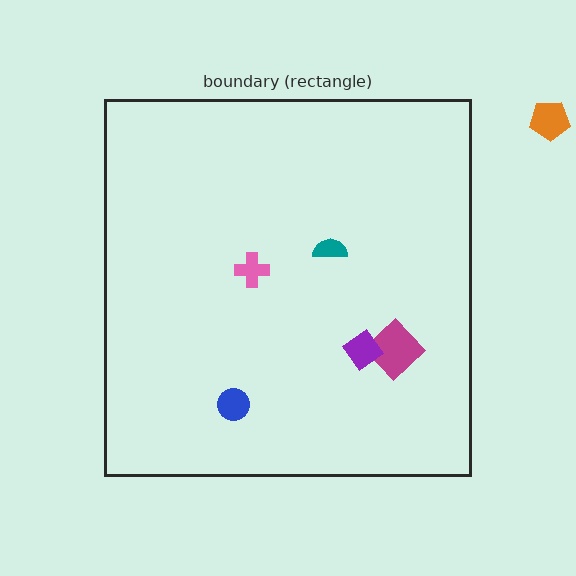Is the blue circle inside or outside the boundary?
Inside.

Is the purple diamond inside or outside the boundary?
Inside.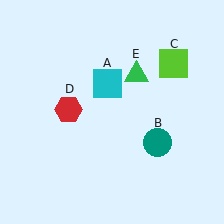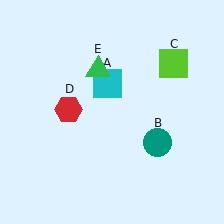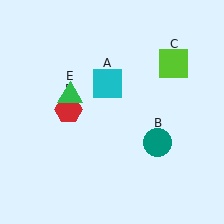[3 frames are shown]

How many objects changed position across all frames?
1 object changed position: green triangle (object E).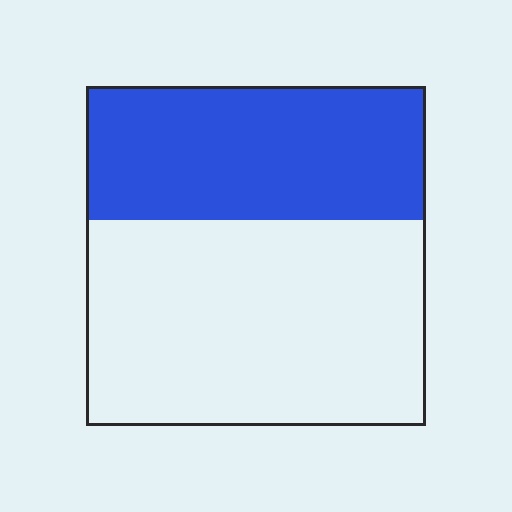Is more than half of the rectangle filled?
No.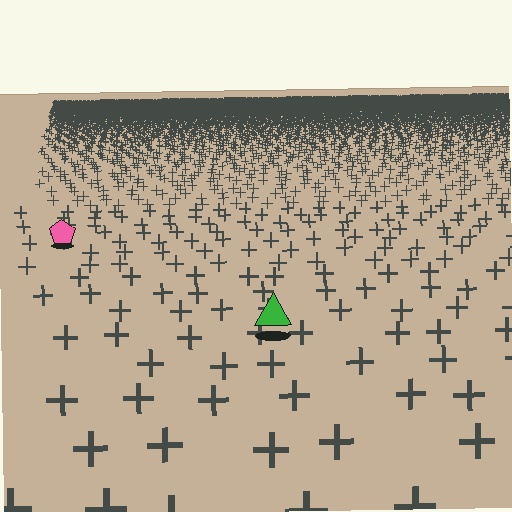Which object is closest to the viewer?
The green triangle is closest. The texture marks near it are larger and more spread out.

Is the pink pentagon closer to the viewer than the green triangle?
No. The green triangle is closer — you can tell from the texture gradient: the ground texture is coarser near it.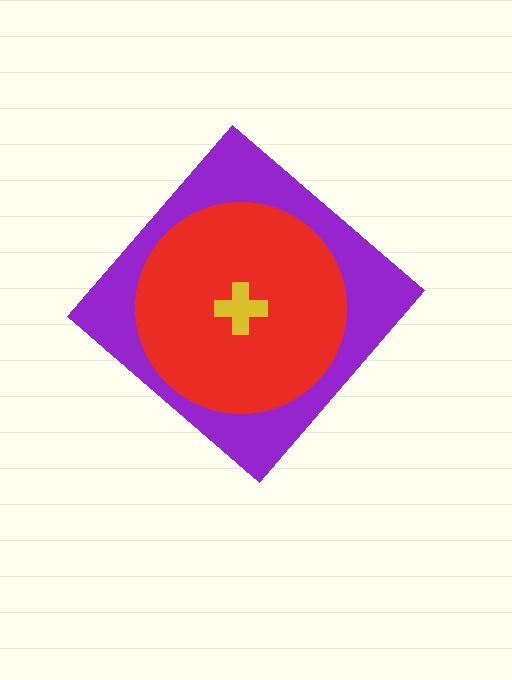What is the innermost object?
The yellow cross.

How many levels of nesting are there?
3.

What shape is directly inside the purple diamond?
The red circle.